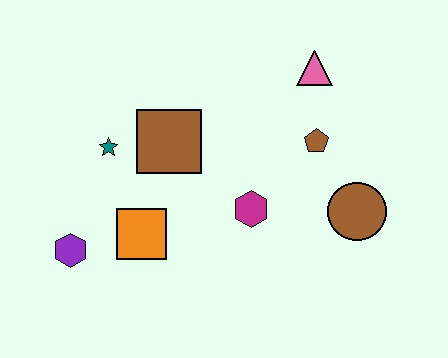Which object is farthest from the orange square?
The pink triangle is farthest from the orange square.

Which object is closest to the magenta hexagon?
The brown pentagon is closest to the magenta hexagon.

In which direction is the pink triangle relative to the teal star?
The pink triangle is to the right of the teal star.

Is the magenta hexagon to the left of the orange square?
No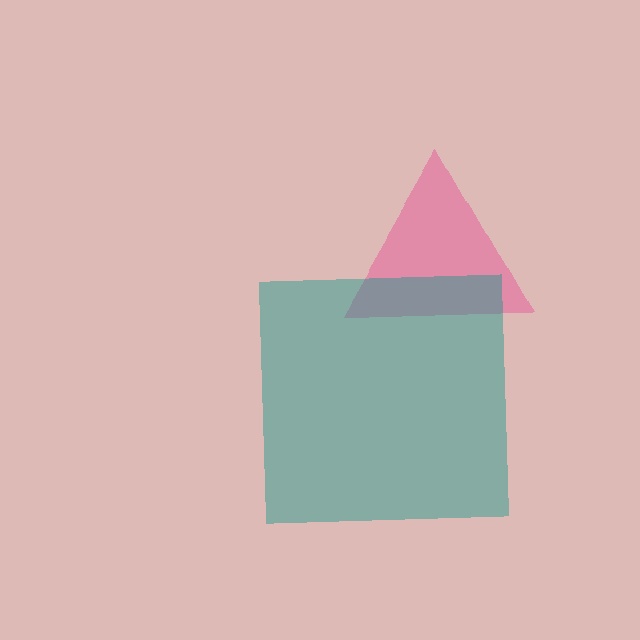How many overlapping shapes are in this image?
There are 2 overlapping shapes in the image.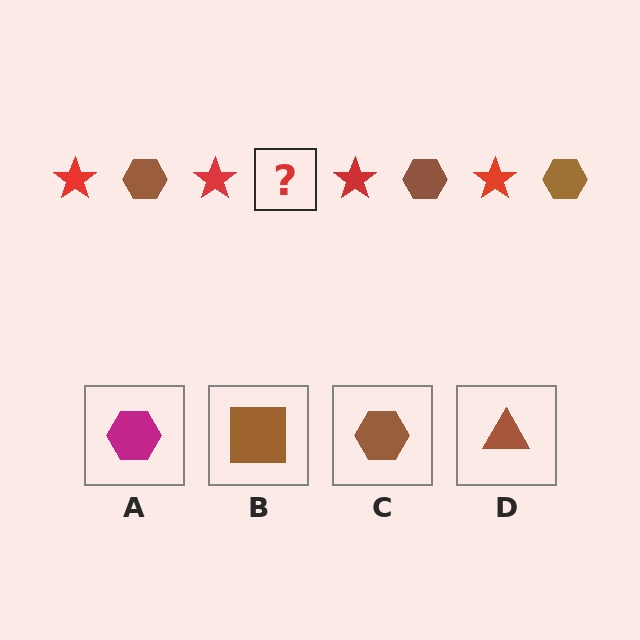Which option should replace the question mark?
Option C.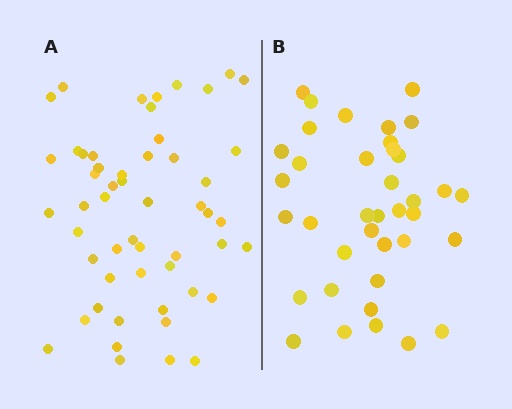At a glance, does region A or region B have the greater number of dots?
Region A (the left region) has more dots.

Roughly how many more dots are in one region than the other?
Region A has approximately 15 more dots than region B.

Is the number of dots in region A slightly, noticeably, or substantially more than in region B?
Region A has noticeably more, but not dramatically so. The ratio is roughly 1.4 to 1.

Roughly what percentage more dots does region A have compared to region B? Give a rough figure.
About 40% more.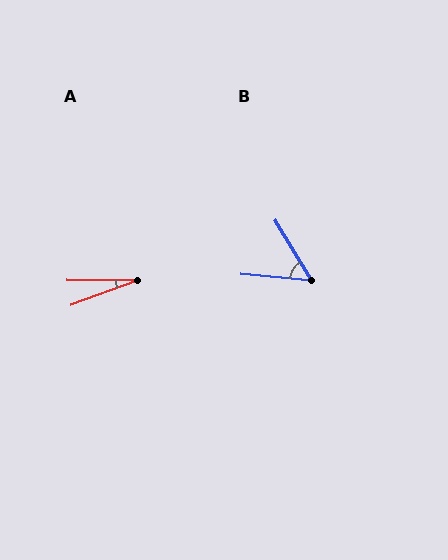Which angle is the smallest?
A, at approximately 21 degrees.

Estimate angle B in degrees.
Approximately 54 degrees.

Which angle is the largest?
B, at approximately 54 degrees.